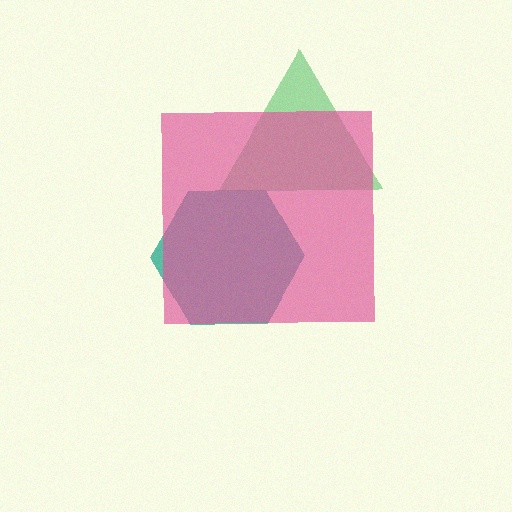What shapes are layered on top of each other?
The layered shapes are: a teal hexagon, a green triangle, a pink square.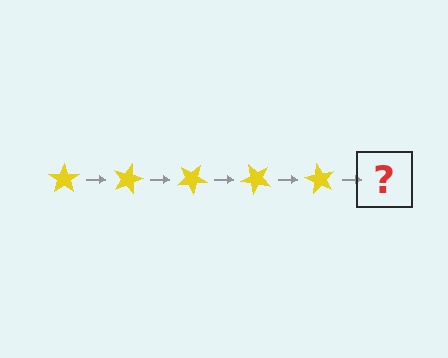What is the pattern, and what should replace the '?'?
The pattern is that the star rotates 15 degrees each step. The '?' should be a yellow star rotated 75 degrees.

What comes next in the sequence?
The next element should be a yellow star rotated 75 degrees.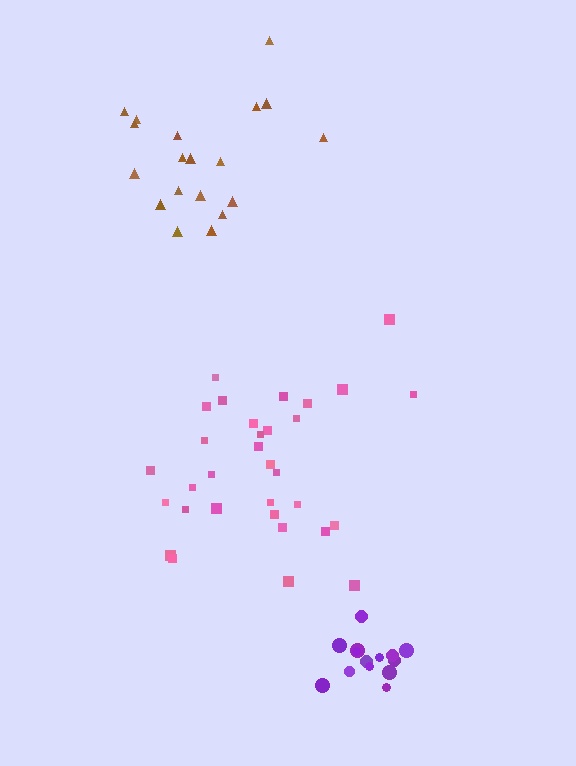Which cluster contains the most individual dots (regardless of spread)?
Pink (32).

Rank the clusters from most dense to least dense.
purple, pink, brown.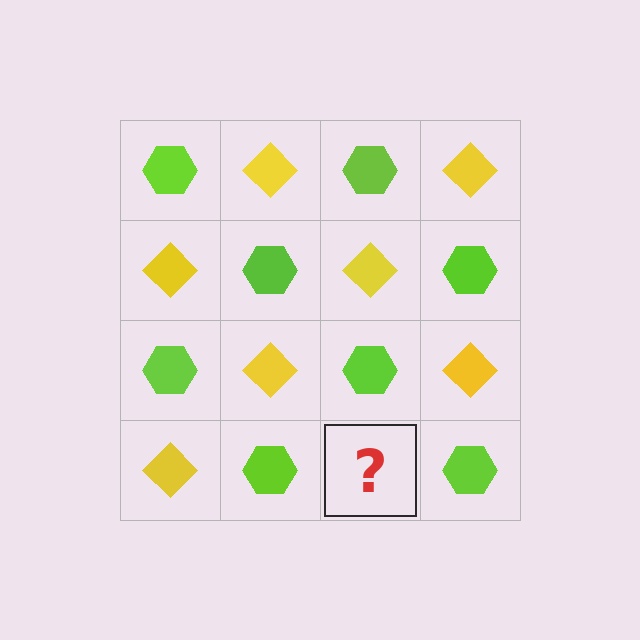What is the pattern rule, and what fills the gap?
The rule is that it alternates lime hexagon and yellow diamond in a checkerboard pattern. The gap should be filled with a yellow diamond.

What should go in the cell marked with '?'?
The missing cell should contain a yellow diamond.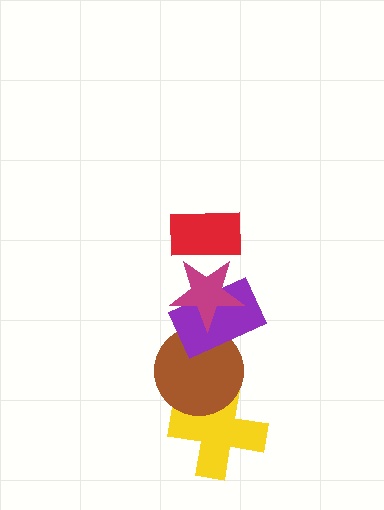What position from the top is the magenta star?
The magenta star is 2nd from the top.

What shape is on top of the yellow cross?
The brown circle is on top of the yellow cross.